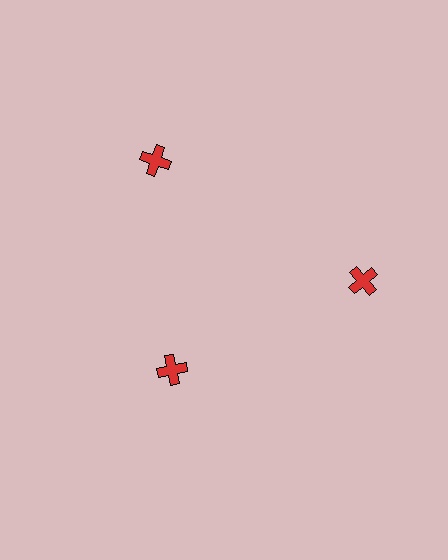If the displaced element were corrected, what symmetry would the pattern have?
It would have 3-fold rotational symmetry — the pattern would map onto itself every 120 degrees.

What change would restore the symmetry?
The symmetry would be restored by moving it outward, back onto the ring so that all 3 crosses sit at equal angles and equal distance from the center.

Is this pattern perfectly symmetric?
No. The 3 red crosses are arranged in a ring, but one element near the 7 o'clock position is pulled inward toward the center, breaking the 3-fold rotational symmetry.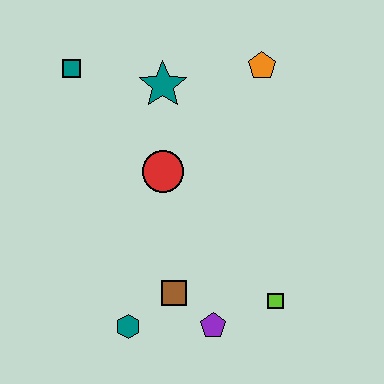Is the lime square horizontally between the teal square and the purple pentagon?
No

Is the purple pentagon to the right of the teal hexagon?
Yes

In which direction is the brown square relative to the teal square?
The brown square is below the teal square.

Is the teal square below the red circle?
No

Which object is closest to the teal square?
The teal star is closest to the teal square.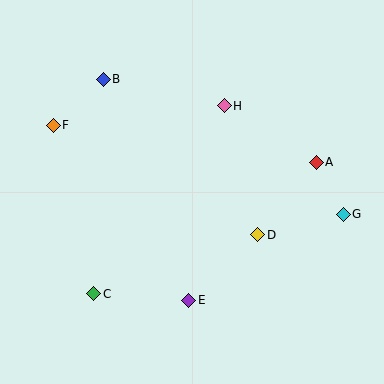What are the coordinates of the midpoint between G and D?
The midpoint between G and D is at (300, 225).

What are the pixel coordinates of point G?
Point G is at (343, 214).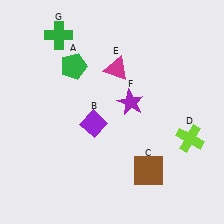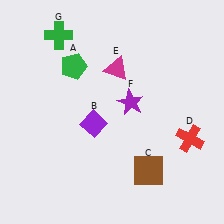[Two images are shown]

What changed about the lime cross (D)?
In Image 1, D is lime. In Image 2, it changed to red.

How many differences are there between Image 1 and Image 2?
There is 1 difference between the two images.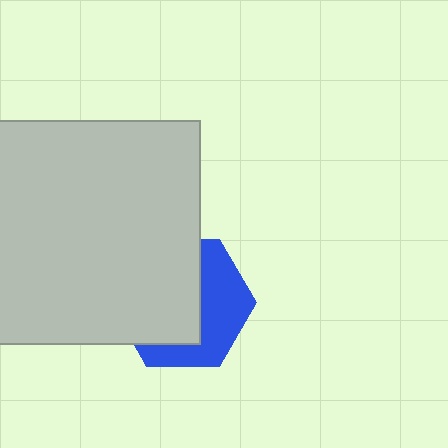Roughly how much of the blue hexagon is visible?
A small part of it is visible (roughly 43%).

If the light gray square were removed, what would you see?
You would see the complete blue hexagon.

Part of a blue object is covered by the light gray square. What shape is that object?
It is a hexagon.